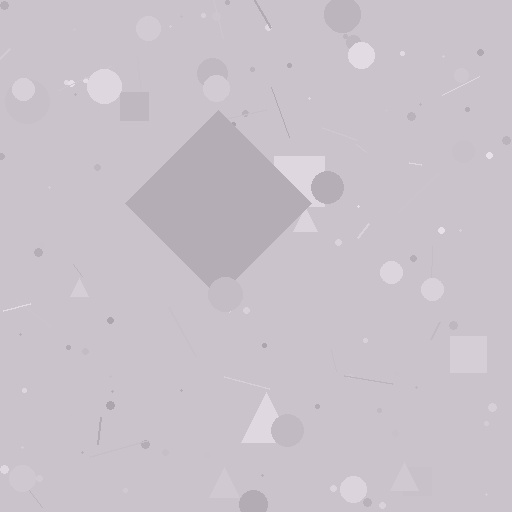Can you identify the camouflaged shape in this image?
The camouflaged shape is a diamond.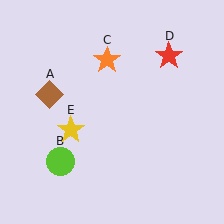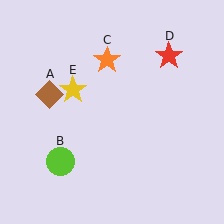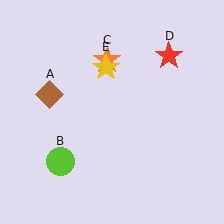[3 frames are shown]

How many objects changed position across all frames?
1 object changed position: yellow star (object E).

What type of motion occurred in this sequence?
The yellow star (object E) rotated clockwise around the center of the scene.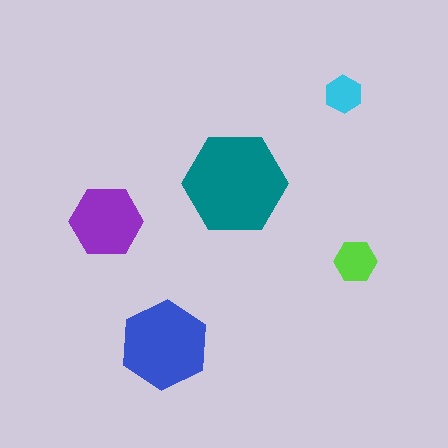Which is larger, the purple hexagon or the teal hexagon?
The teal one.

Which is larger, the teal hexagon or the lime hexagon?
The teal one.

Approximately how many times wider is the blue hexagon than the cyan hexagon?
About 2.5 times wider.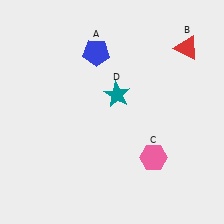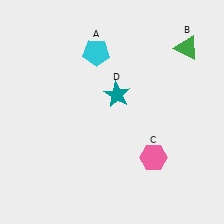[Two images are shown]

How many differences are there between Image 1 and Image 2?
There are 2 differences between the two images.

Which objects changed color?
A changed from blue to cyan. B changed from red to green.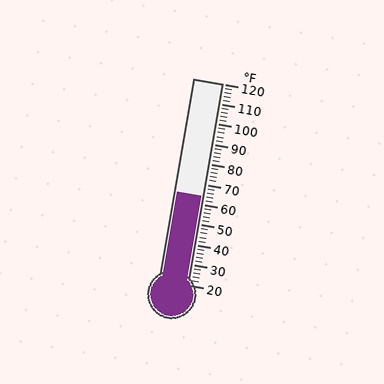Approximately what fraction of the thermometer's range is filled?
The thermometer is filled to approximately 45% of its range.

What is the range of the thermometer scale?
The thermometer scale ranges from 20°F to 120°F.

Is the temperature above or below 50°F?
The temperature is above 50°F.